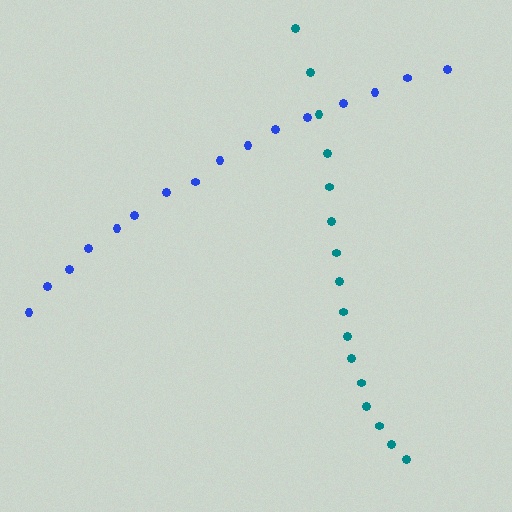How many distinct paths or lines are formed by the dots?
There are 2 distinct paths.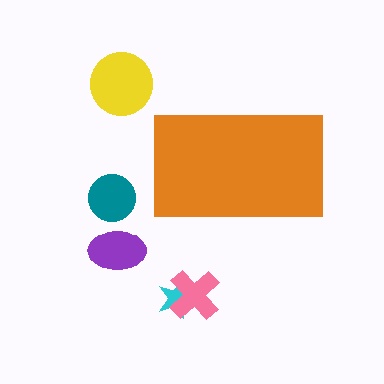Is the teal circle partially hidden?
No, the teal circle is fully visible.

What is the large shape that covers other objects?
An orange rectangle.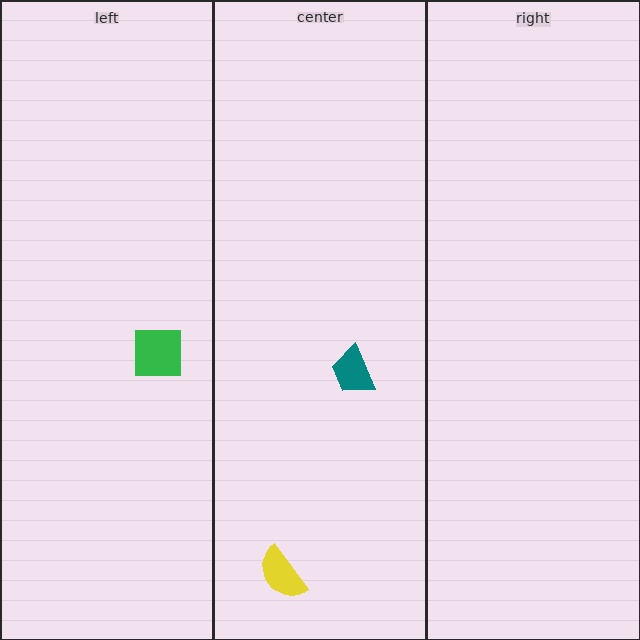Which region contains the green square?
The left region.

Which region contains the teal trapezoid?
The center region.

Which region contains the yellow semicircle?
The center region.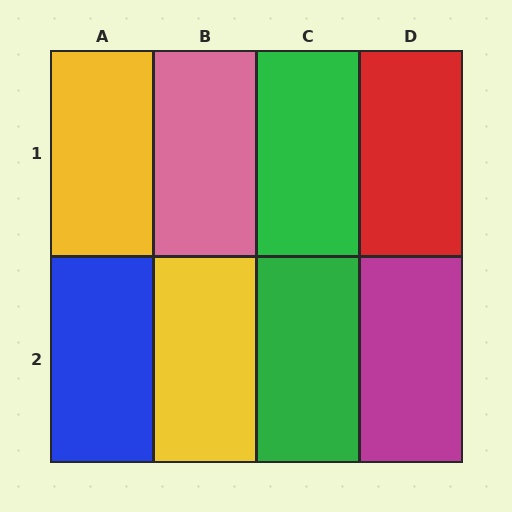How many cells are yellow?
2 cells are yellow.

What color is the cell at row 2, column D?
Magenta.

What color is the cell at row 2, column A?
Blue.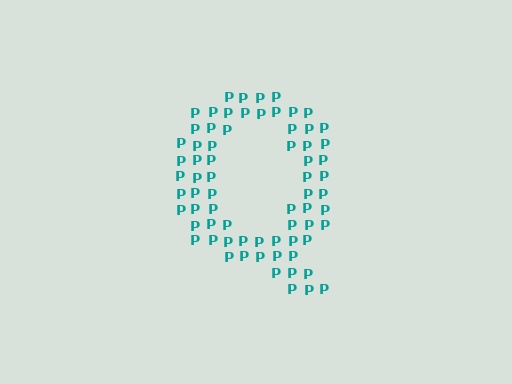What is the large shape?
The large shape is the letter Q.